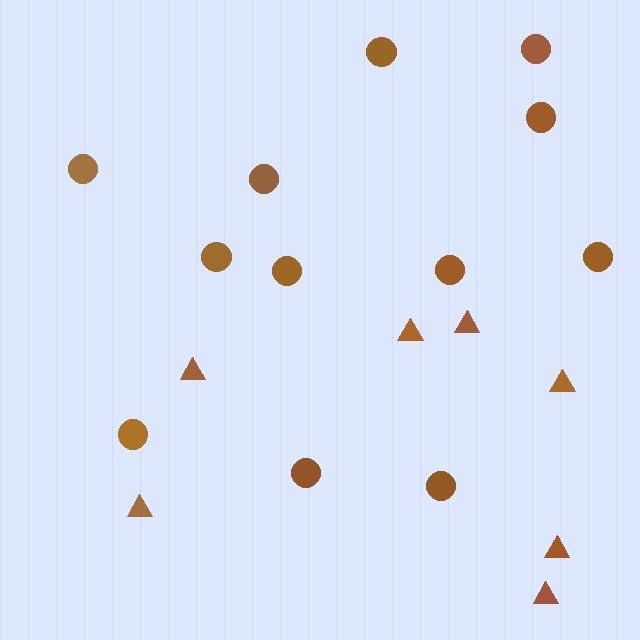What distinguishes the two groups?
There are 2 groups: one group of circles (12) and one group of triangles (7).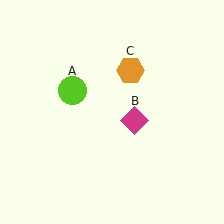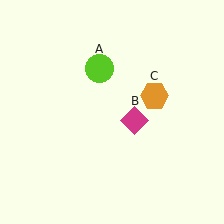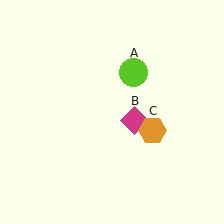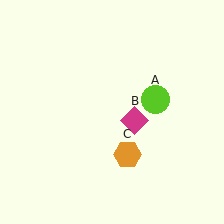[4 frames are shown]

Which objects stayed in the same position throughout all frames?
Magenta diamond (object B) remained stationary.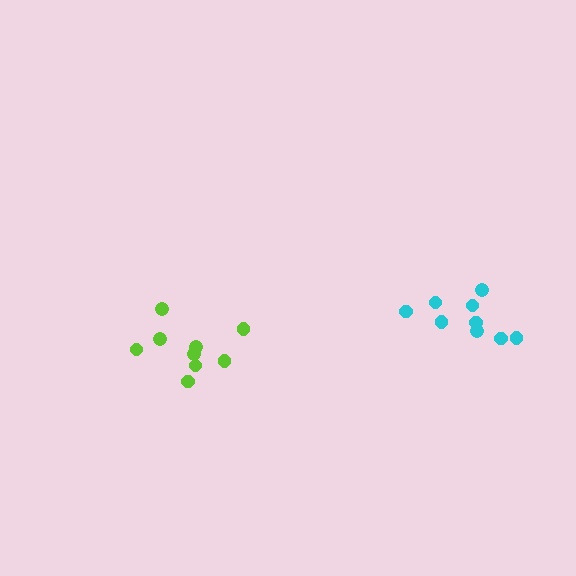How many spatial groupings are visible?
There are 2 spatial groupings.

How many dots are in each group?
Group 1: 9 dots, Group 2: 9 dots (18 total).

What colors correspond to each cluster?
The clusters are colored: cyan, lime.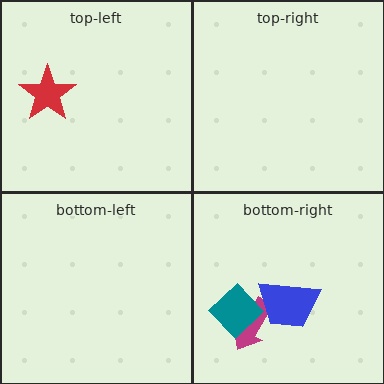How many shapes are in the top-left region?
1.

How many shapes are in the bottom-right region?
3.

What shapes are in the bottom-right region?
The magenta arrow, the teal diamond, the blue trapezoid.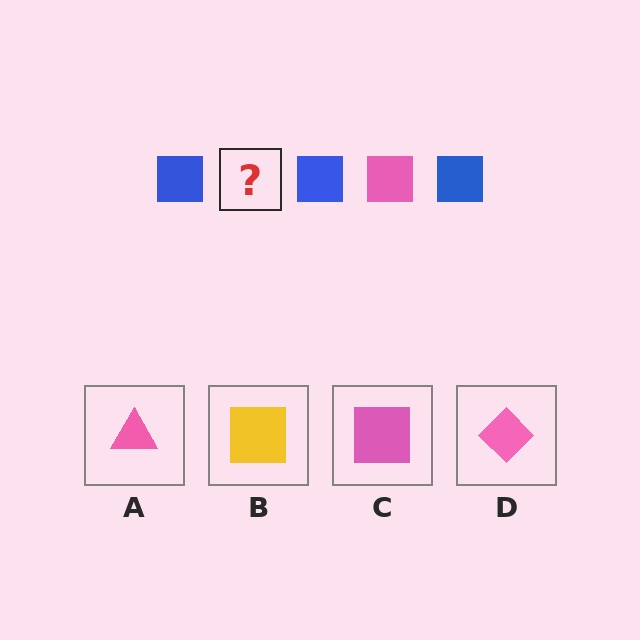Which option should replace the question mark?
Option C.